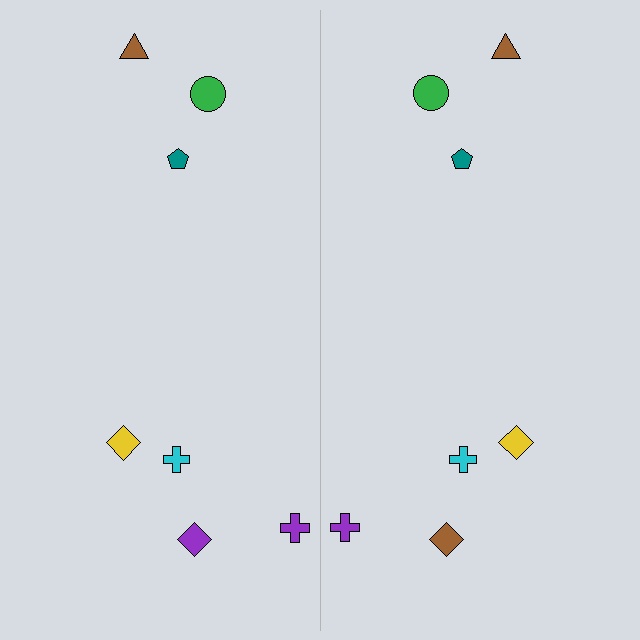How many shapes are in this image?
There are 14 shapes in this image.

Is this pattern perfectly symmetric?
No, the pattern is not perfectly symmetric. The brown diamond on the right side breaks the symmetry — its mirror counterpart is purple.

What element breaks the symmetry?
The brown diamond on the right side breaks the symmetry — its mirror counterpart is purple.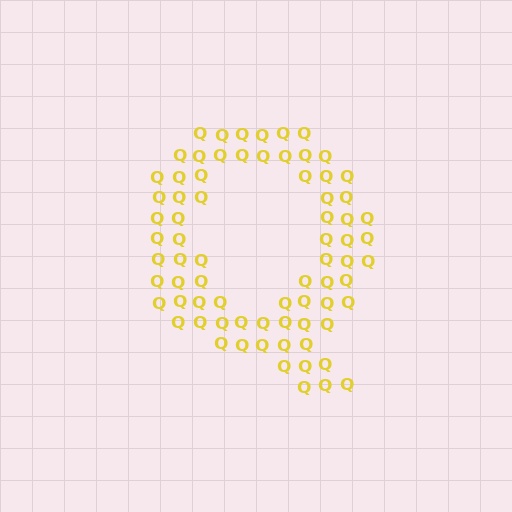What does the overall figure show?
The overall figure shows the letter Q.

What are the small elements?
The small elements are letter Q's.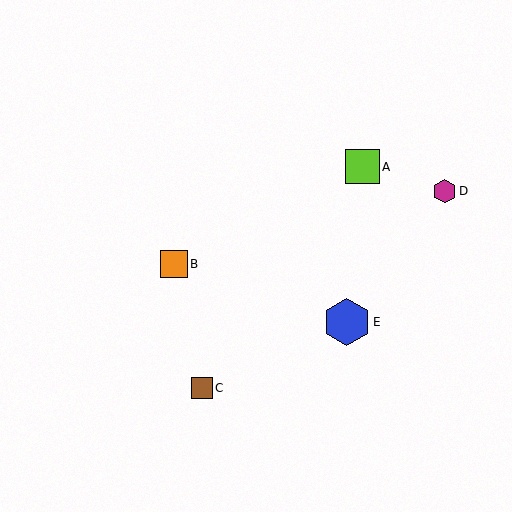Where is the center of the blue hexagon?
The center of the blue hexagon is at (347, 322).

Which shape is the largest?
The blue hexagon (labeled E) is the largest.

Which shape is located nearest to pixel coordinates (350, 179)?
The lime square (labeled A) at (362, 167) is nearest to that location.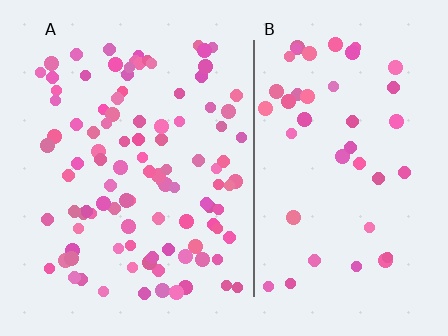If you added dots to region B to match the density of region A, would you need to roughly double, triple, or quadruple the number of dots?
Approximately double.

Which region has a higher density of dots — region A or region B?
A (the left).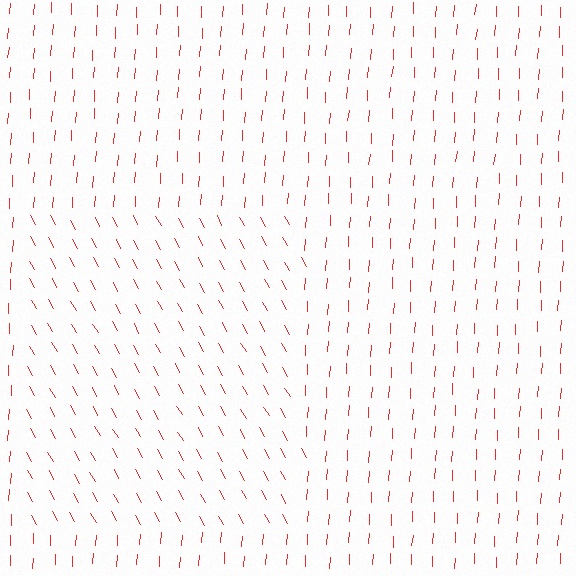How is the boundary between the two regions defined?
The boundary is defined purely by a change in line orientation (approximately 33 degrees difference). All lines are the same color and thickness.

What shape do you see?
I see a rectangle.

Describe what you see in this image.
The image is filled with small red line segments. A rectangle region in the image has lines oriented differently from the surrounding lines, creating a visible texture boundary.